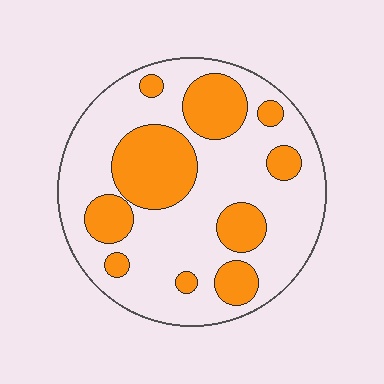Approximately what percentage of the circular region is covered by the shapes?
Approximately 30%.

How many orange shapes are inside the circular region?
10.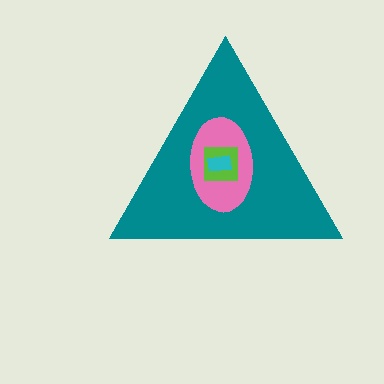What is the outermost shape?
The teal triangle.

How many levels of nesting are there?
4.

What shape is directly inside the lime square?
The cyan rectangle.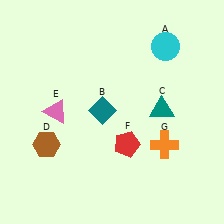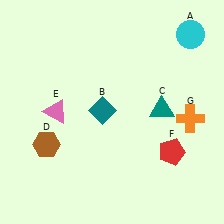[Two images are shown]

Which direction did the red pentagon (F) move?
The red pentagon (F) moved right.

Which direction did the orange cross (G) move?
The orange cross (G) moved up.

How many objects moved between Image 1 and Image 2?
3 objects moved between the two images.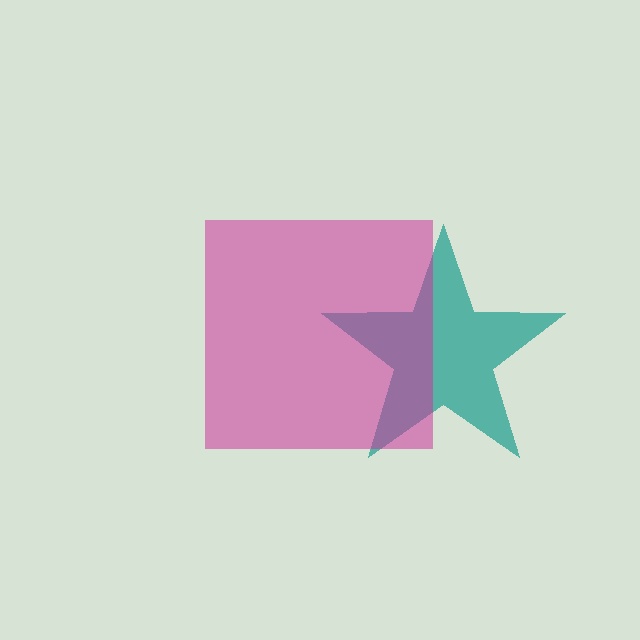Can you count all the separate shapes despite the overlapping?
Yes, there are 2 separate shapes.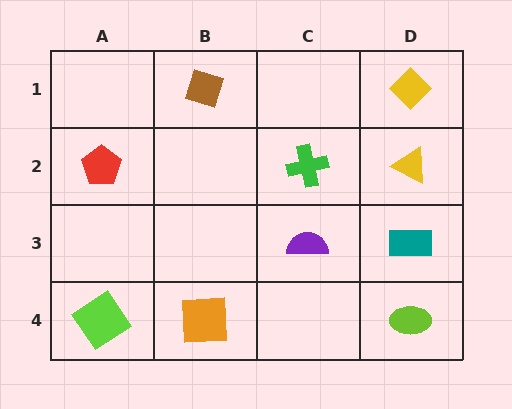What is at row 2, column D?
A yellow triangle.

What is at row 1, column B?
A brown diamond.